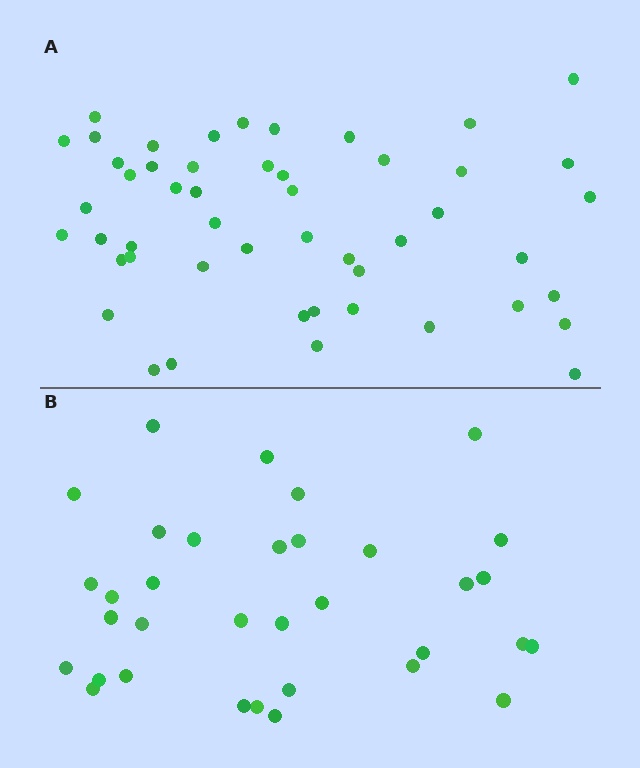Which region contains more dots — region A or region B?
Region A (the top region) has more dots.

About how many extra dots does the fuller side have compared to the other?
Region A has approximately 15 more dots than region B.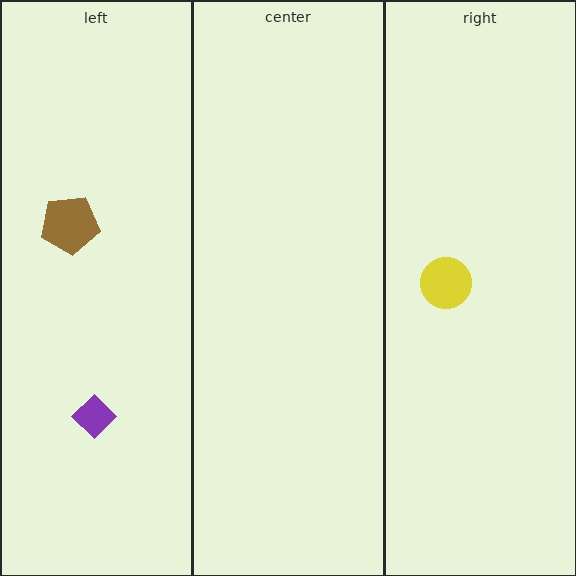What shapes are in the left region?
The purple diamond, the brown pentagon.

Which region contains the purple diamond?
The left region.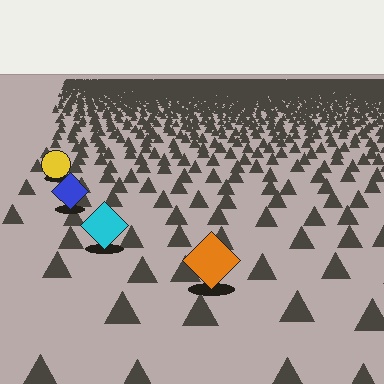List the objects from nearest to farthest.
From nearest to farthest: the orange diamond, the cyan diamond, the blue diamond, the yellow circle.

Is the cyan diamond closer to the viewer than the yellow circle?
Yes. The cyan diamond is closer — you can tell from the texture gradient: the ground texture is coarser near it.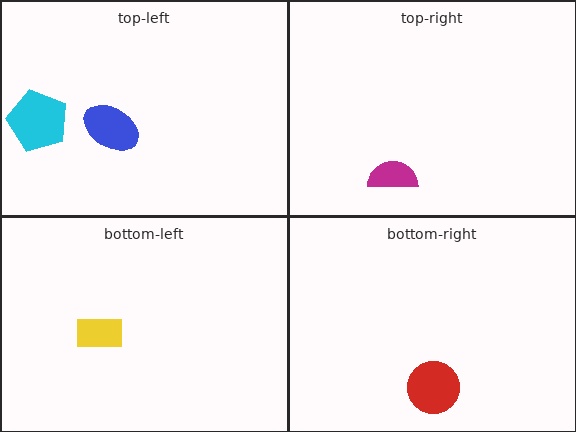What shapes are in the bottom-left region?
The yellow rectangle.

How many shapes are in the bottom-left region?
1.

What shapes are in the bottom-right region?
The red circle.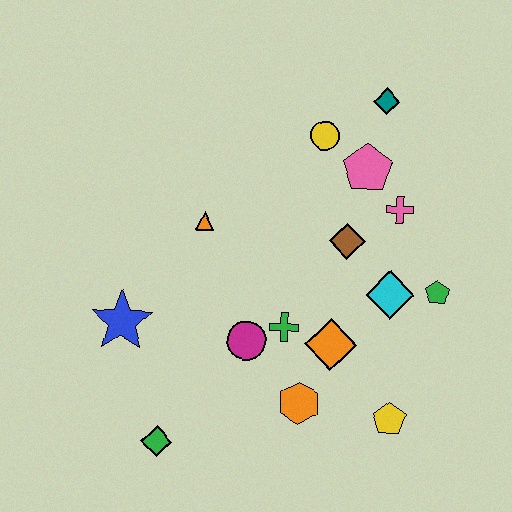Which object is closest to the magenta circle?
The green cross is closest to the magenta circle.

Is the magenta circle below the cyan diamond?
Yes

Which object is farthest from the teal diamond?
The green diamond is farthest from the teal diamond.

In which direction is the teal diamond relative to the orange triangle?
The teal diamond is to the right of the orange triangle.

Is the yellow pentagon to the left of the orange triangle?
No